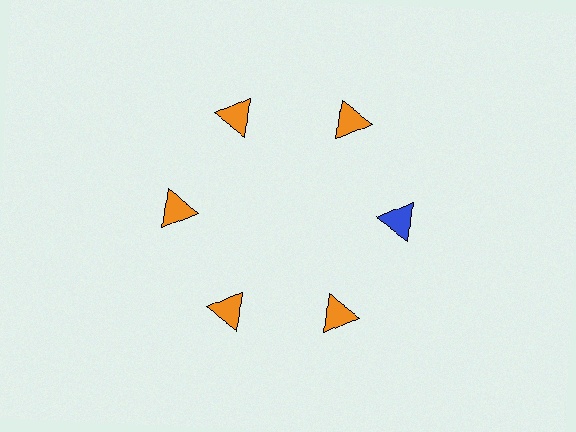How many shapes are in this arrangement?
There are 6 shapes arranged in a ring pattern.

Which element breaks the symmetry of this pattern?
The blue triangle at roughly the 3 o'clock position breaks the symmetry. All other shapes are orange triangles.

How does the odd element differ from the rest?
It has a different color: blue instead of orange.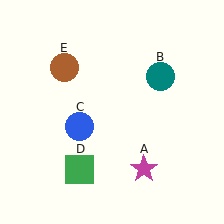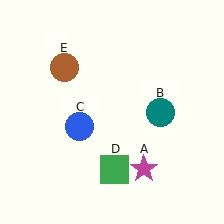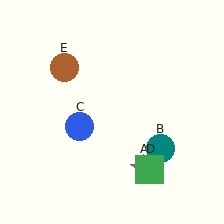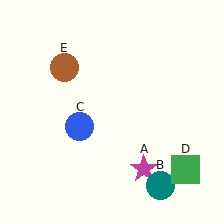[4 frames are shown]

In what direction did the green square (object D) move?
The green square (object D) moved right.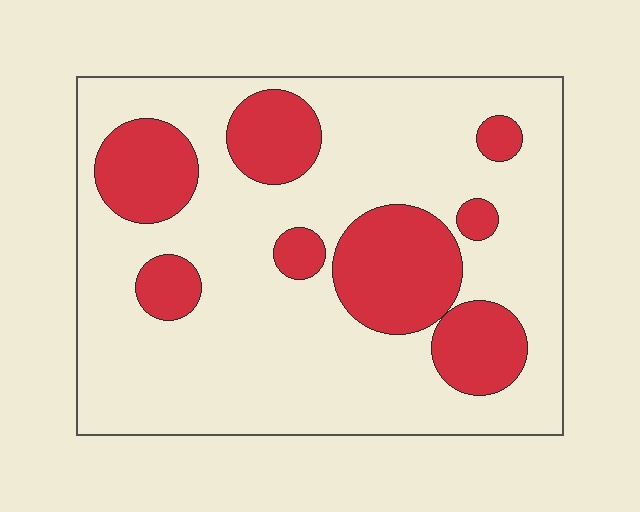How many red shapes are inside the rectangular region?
8.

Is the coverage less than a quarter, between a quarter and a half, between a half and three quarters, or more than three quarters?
Between a quarter and a half.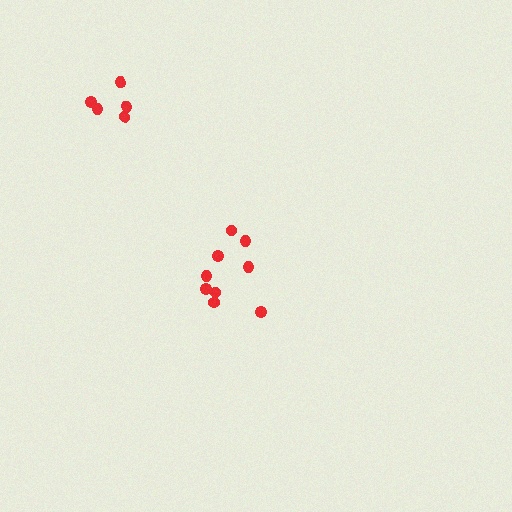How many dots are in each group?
Group 1: 9 dots, Group 2: 5 dots (14 total).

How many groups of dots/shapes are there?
There are 2 groups.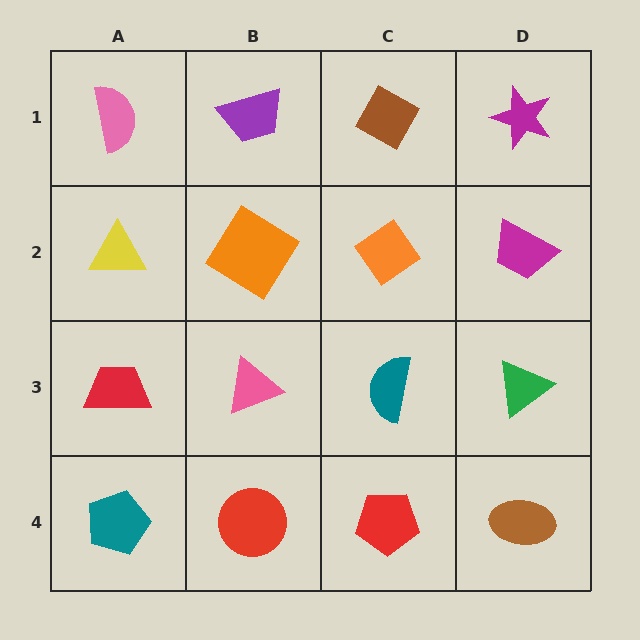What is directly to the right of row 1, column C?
A magenta star.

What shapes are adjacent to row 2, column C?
A brown diamond (row 1, column C), a teal semicircle (row 3, column C), an orange diamond (row 2, column B), a magenta trapezoid (row 2, column D).